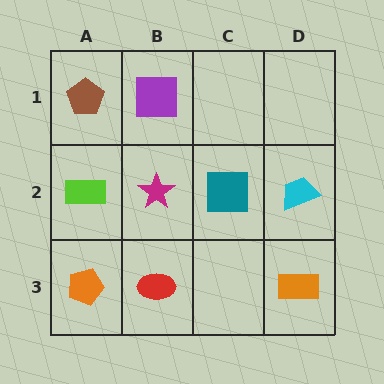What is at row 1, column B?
A purple square.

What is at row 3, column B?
A red ellipse.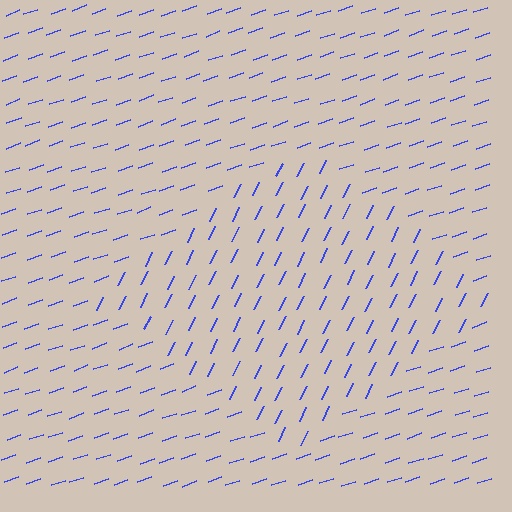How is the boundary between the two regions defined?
The boundary is defined purely by a change in line orientation (approximately 45 degrees difference). All lines are the same color and thickness.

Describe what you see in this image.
The image is filled with small blue line segments. A diamond region in the image has lines oriented differently from the surrounding lines, creating a visible texture boundary.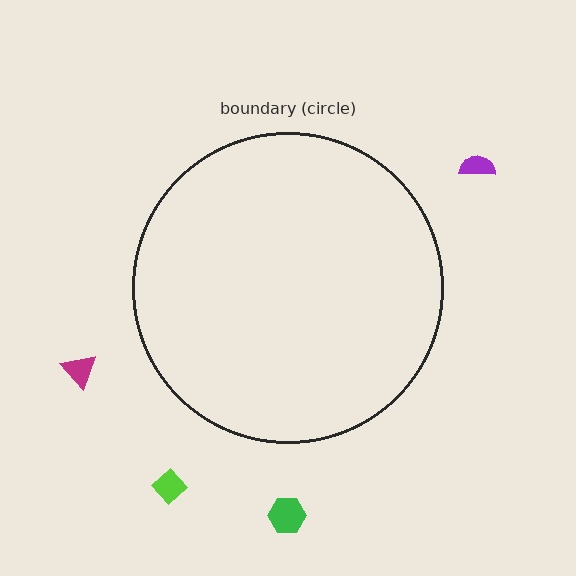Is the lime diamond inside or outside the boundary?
Outside.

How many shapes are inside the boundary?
0 inside, 4 outside.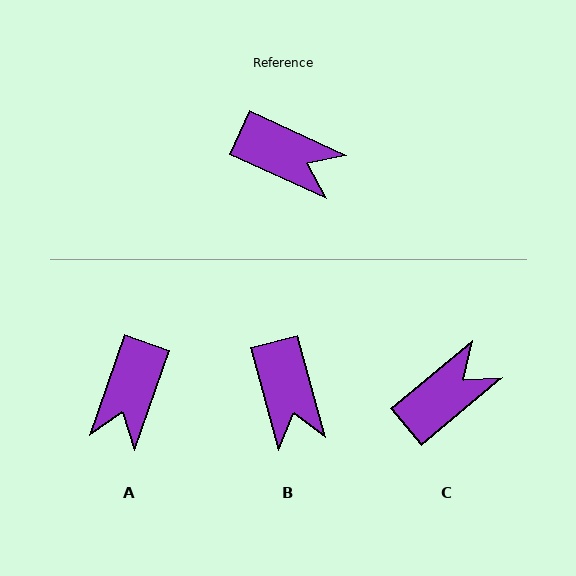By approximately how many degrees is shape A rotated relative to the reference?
Approximately 84 degrees clockwise.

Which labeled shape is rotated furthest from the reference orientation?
A, about 84 degrees away.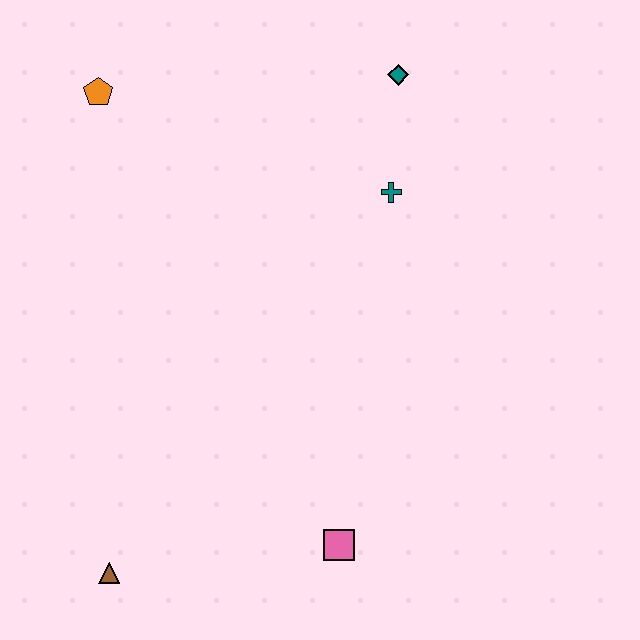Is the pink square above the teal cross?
No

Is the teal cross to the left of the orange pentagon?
No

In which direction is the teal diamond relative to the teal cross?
The teal diamond is above the teal cross.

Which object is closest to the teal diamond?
The teal cross is closest to the teal diamond.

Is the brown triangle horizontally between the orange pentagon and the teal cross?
Yes